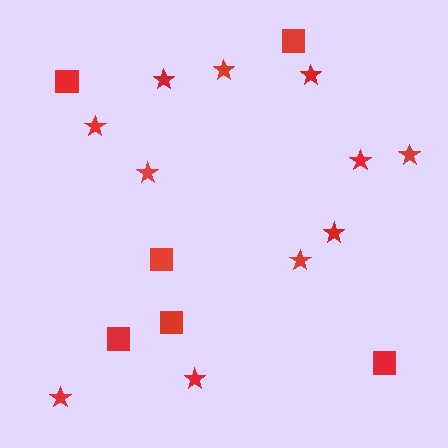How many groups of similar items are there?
There are 2 groups: one group of stars (11) and one group of squares (6).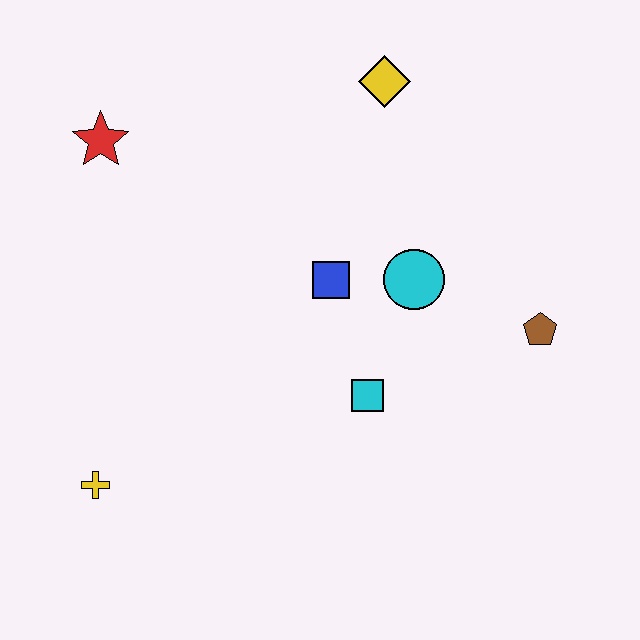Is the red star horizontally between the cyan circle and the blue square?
No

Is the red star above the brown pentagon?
Yes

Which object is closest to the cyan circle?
The blue square is closest to the cyan circle.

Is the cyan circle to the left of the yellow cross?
No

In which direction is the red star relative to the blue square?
The red star is to the left of the blue square.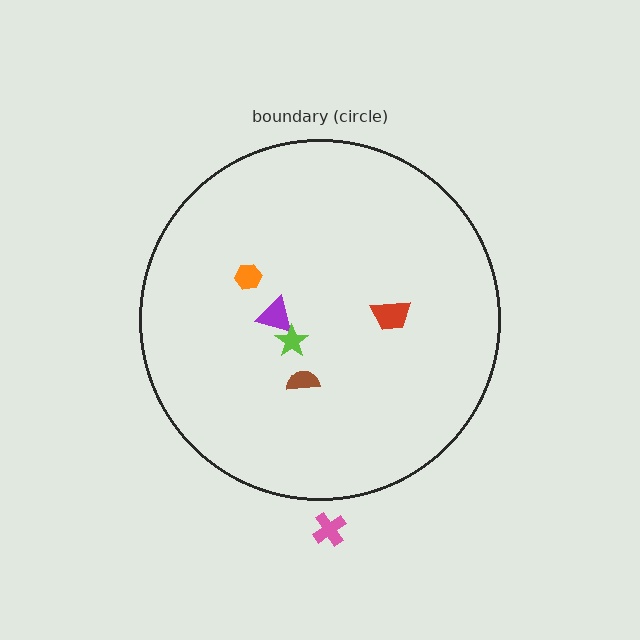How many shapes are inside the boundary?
5 inside, 1 outside.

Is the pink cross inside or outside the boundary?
Outside.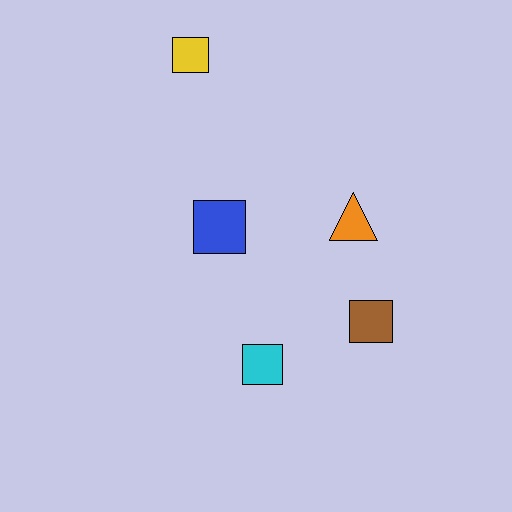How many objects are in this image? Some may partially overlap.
There are 5 objects.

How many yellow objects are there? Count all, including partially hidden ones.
There is 1 yellow object.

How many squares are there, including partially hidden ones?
There are 4 squares.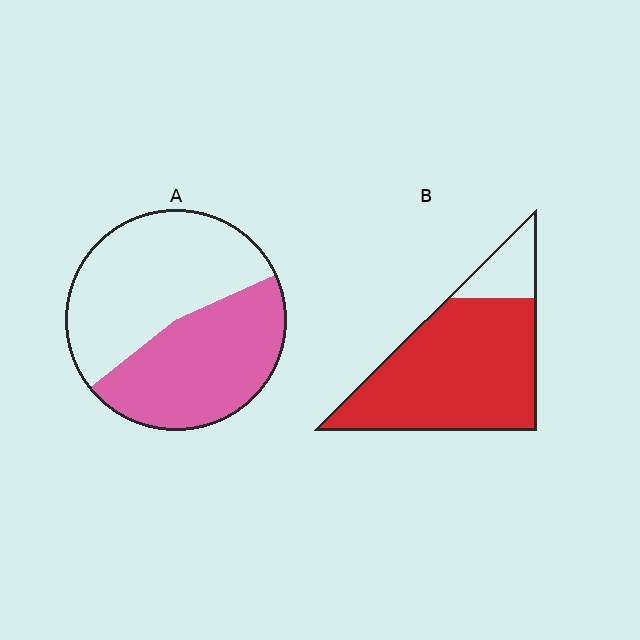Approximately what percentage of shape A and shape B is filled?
A is approximately 45% and B is approximately 85%.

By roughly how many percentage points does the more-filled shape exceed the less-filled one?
By roughly 40 percentage points (B over A).